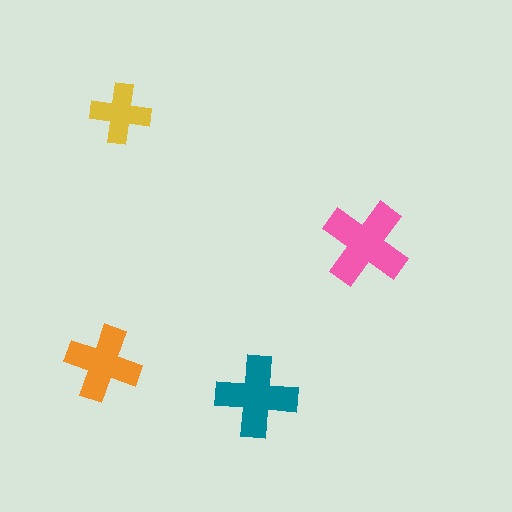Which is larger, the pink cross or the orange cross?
The pink one.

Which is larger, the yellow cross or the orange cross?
The orange one.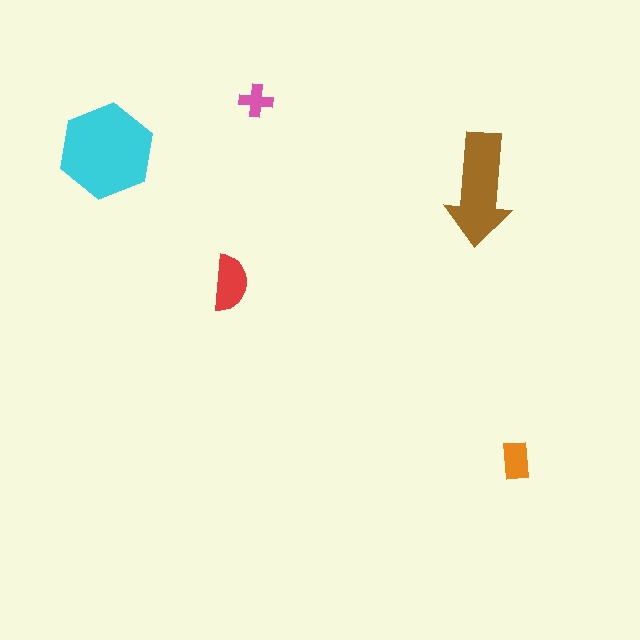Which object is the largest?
The cyan hexagon.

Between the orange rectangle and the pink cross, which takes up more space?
The orange rectangle.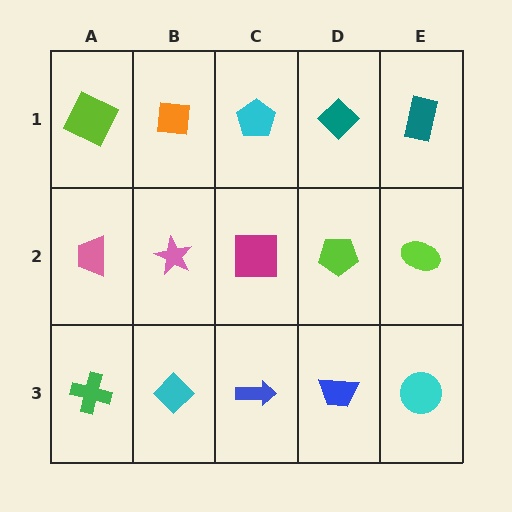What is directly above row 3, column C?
A magenta square.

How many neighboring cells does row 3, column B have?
3.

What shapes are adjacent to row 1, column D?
A lime pentagon (row 2, column D), a cyan pentagon (row 1, column C), a teal rectangle (row 1, column E).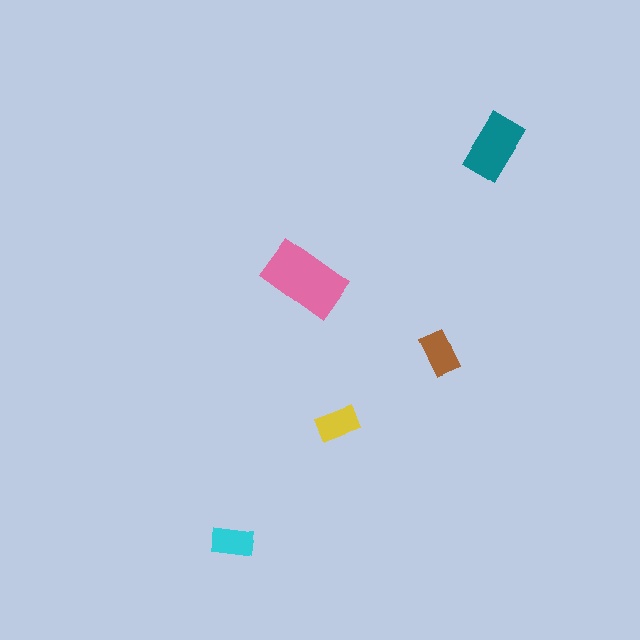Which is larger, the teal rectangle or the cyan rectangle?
The teal one.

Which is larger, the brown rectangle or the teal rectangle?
The teal one.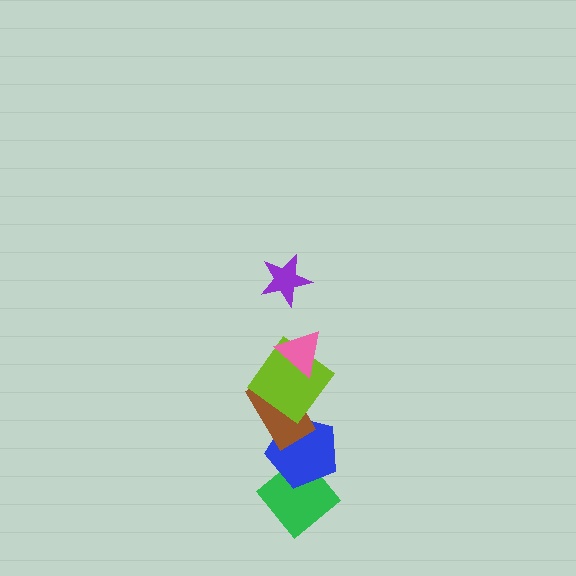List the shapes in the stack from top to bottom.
From top to bottom: the purple star, the pink triangle, the lime diamond, the brown rectangle, the blue pentagon, the green diamond.